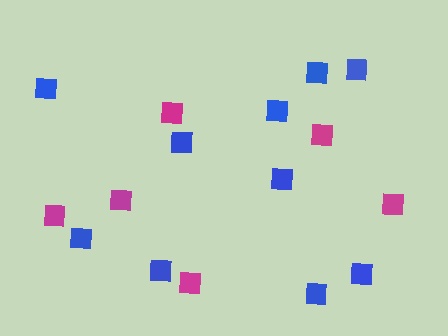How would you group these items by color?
There are 2 groups: one group of magenta squares (6) and one group of blue squares (10).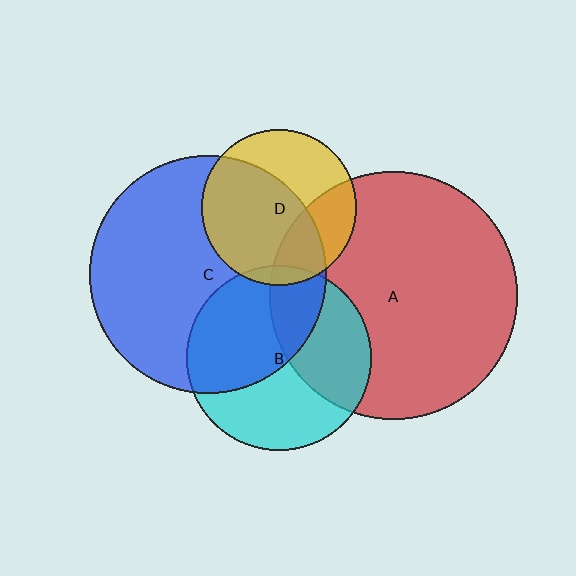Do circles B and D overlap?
Yes.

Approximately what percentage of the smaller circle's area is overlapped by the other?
Approximately 5%.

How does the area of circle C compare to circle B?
Approximately 1.6 times.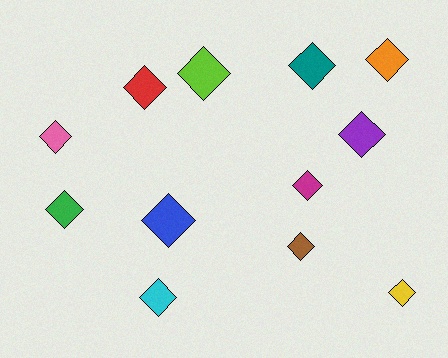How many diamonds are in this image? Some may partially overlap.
There are 12 diamonds.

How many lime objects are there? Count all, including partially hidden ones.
There is 1 lime object.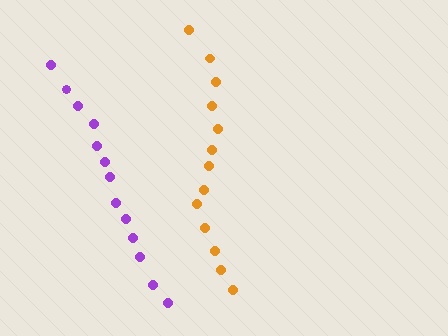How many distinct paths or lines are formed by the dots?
There are 2 distinct paths.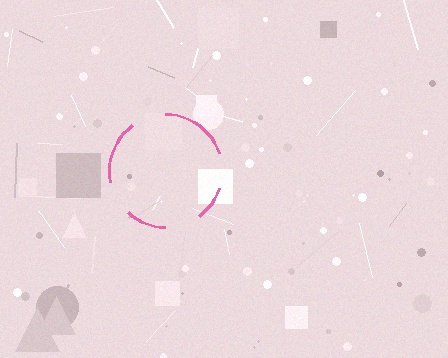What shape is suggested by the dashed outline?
The dashed outline suggests a circle.